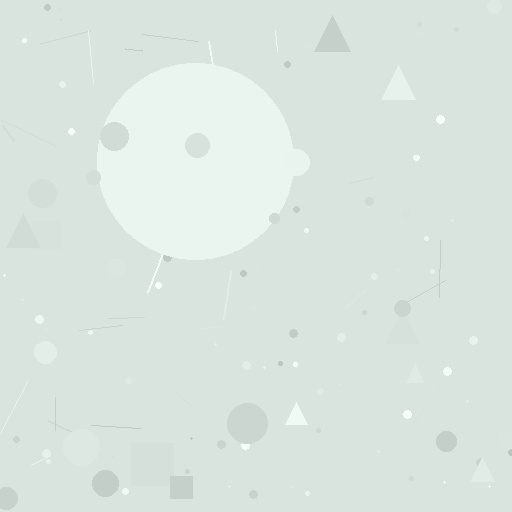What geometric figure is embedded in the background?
A circle is embedded in the background.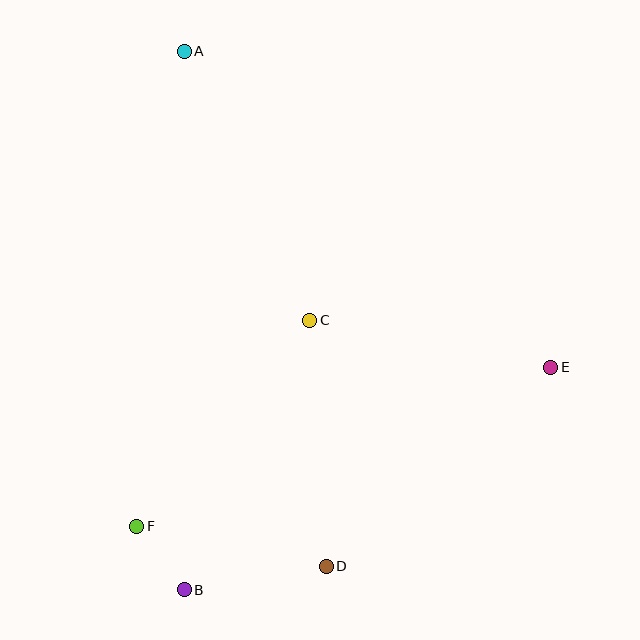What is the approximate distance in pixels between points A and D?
The distance between A and D is approximately 534 pixels.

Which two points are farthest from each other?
Points A and B are farthest from each other.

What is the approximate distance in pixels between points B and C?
The distance between B and C is approximately 297 pixels.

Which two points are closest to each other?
Points B and F are closest to each other.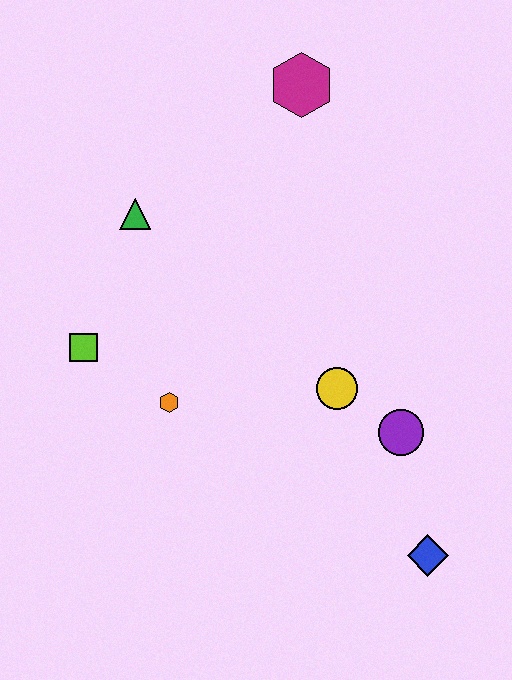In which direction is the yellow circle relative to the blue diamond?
The yellow circle is above the blue diamond.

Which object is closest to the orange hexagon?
The lime square is closest to the orange hexagon.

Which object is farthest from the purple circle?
The magenta hexagon is farthest from the purple circle.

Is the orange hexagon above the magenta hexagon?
No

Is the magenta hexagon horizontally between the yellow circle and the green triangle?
Yes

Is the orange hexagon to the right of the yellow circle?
No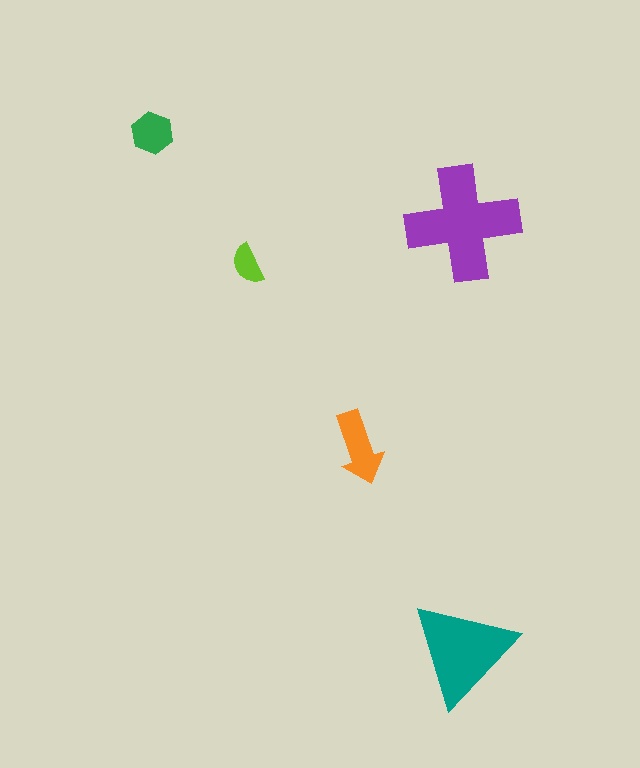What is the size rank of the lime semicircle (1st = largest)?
5th.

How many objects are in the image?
There are 5 objects in the image.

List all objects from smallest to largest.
The lime semicircle, the green hexagon, the orange arrow, the teal triangle, the purple cross.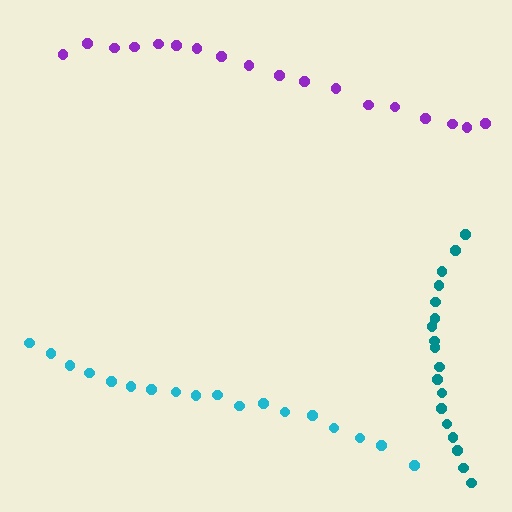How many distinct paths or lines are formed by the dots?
There are 3 distinct paths.